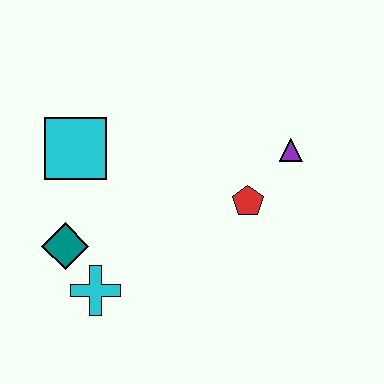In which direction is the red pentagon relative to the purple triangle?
The red pentagon is below the purple triangle.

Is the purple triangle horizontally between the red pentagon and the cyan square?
No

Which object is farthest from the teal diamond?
The purple triangle is farthest from the teal diamond.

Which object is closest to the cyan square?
The teal diamond is closest to the cyan square.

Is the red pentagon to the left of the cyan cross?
No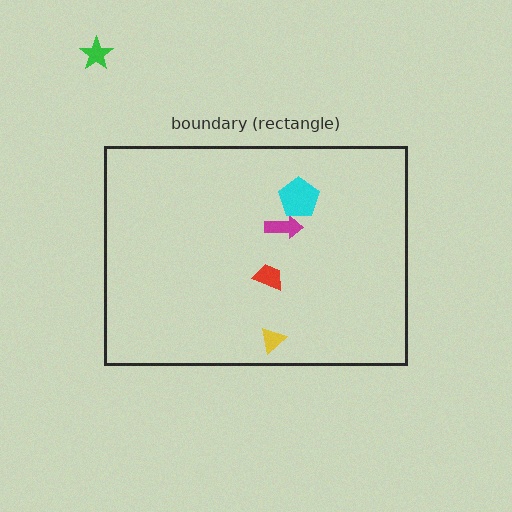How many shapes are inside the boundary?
4 inside, 1 outside.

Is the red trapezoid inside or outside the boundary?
Inside.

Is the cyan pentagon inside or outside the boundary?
Inside.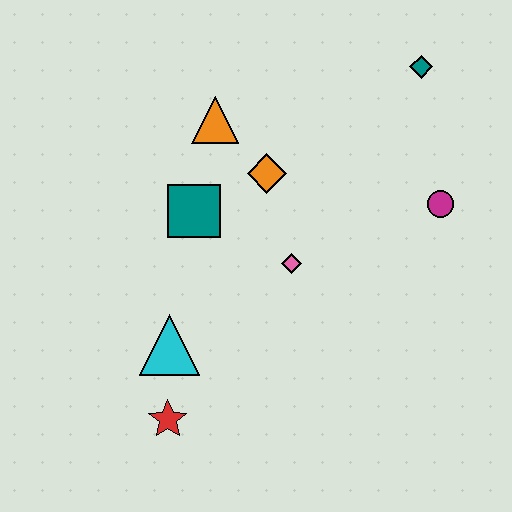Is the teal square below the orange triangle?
Yes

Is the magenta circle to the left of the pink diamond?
No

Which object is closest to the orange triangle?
The orange diamond is closest to the orange triangle.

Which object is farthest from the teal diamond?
The red star is farthest from the teal diamond.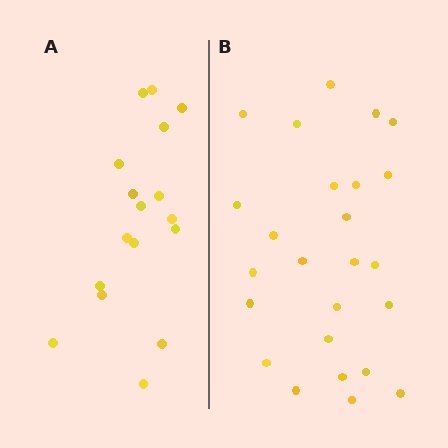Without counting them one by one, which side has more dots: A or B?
Region B (the right region) has more dots.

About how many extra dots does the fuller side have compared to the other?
Region B has roughly 8 or so more dots than region A.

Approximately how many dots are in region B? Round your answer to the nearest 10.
About 20 dots. (The exact count is 25, which rounds to 20.)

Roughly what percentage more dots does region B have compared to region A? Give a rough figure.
About 45% more.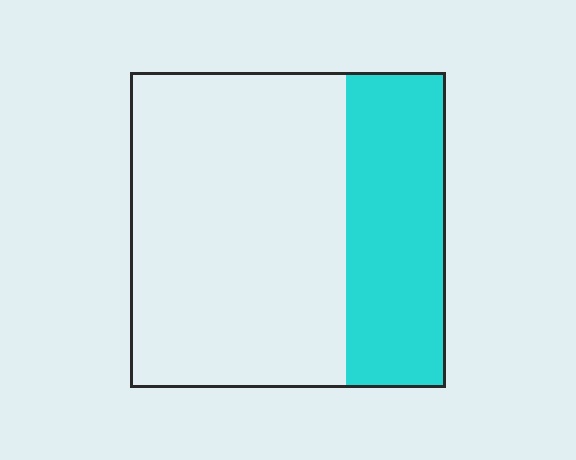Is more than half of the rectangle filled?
No.